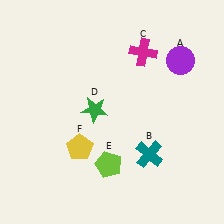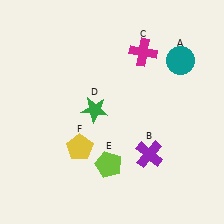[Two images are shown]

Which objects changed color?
A changed from purple to teal. B changed from teal to purple.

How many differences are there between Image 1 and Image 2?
There are 2 differences between the two images.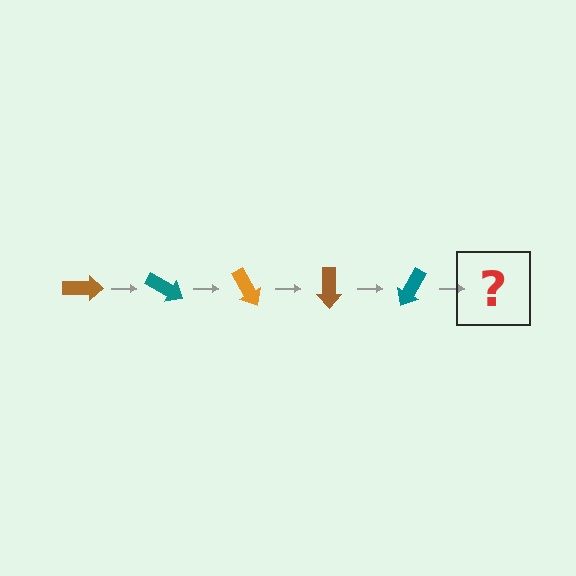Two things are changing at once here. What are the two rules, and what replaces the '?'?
The two rules are that it rotates 30 degrees each step and the color cycles through brown, teal, and orange. The '?' should be an orange arrow, rotated 150 degrees from the start.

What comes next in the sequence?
The next element should be an orange arrow, rotated 150 degrees from the start.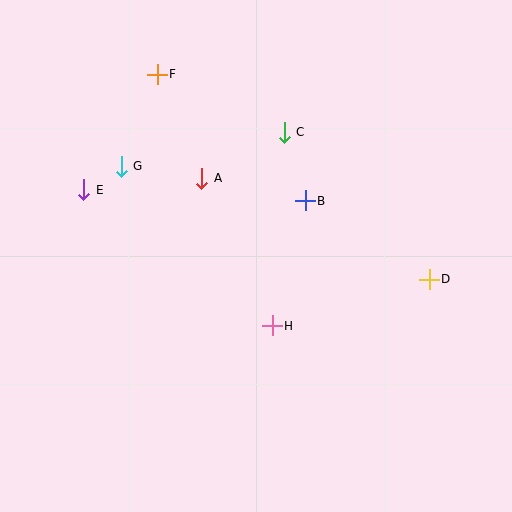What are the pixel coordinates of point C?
Point C is at (284, 132).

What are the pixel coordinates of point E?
Point E is at (84, 190).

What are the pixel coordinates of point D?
Point D is at (429, 279).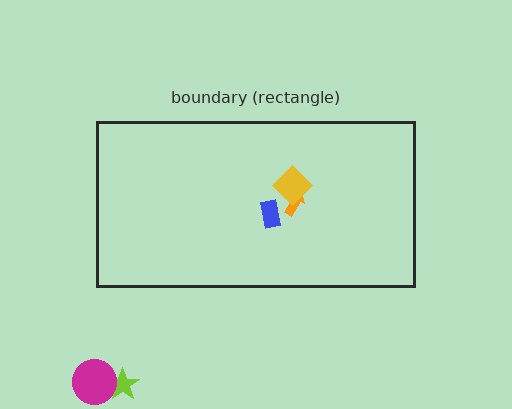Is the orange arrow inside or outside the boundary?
Inside.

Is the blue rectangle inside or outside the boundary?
Inside.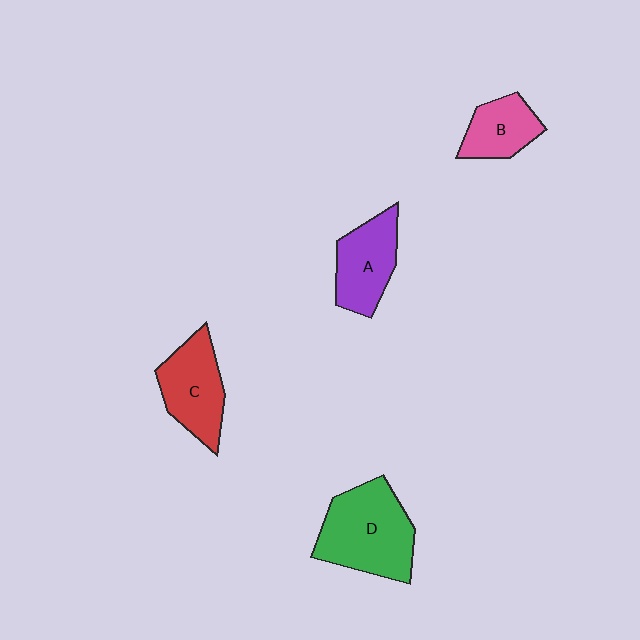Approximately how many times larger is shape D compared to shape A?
Approximately 1.5 times.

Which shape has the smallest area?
Shape B (pink).